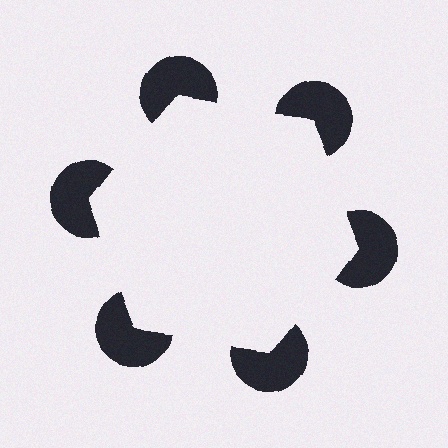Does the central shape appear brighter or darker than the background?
It typically appears slightly brighter than the background, even though no actual brightness change is drawn.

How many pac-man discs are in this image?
There are 6 — one at each vertex of the illusory hexagon.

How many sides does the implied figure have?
6 sides.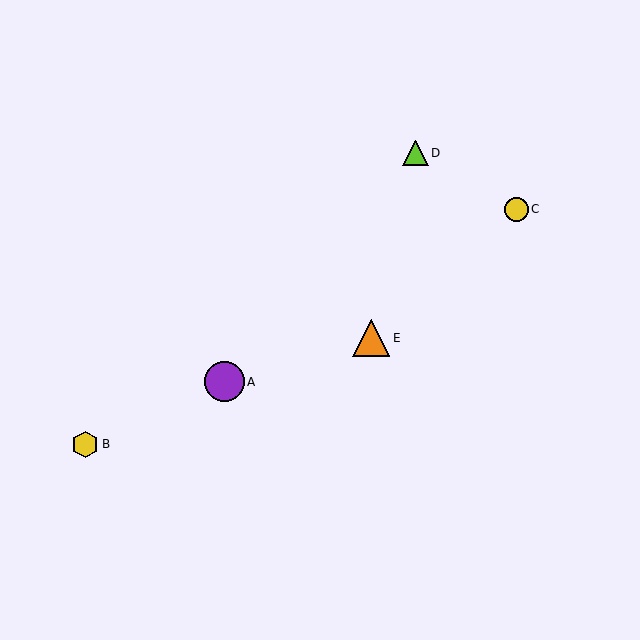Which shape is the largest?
The purple circle (labeled A) is the largest.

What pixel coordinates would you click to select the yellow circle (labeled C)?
Click at (516, 209) to select the yellow circle C.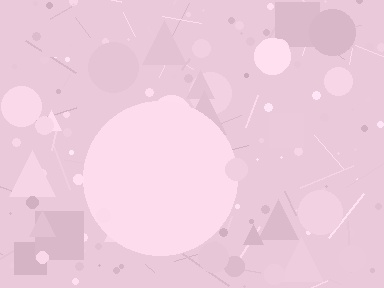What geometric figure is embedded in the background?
A circle is embedded in the background.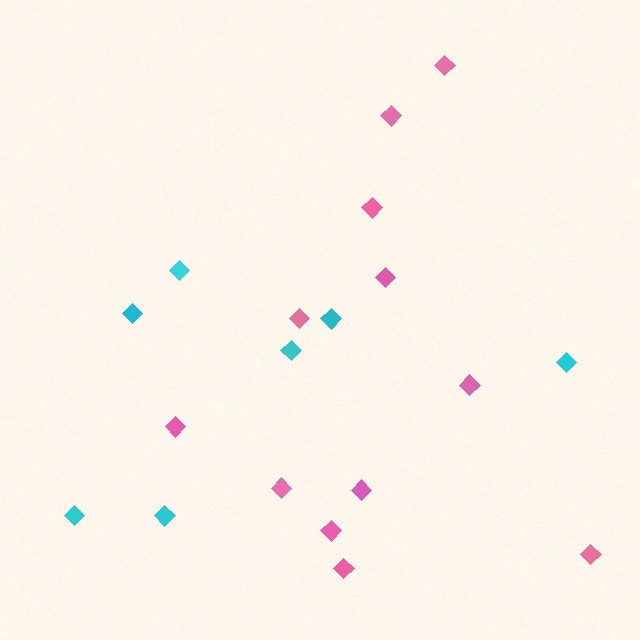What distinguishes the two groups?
There are 2 groups: one group of pink diamonds (12) and one group of cyan diamonds (7).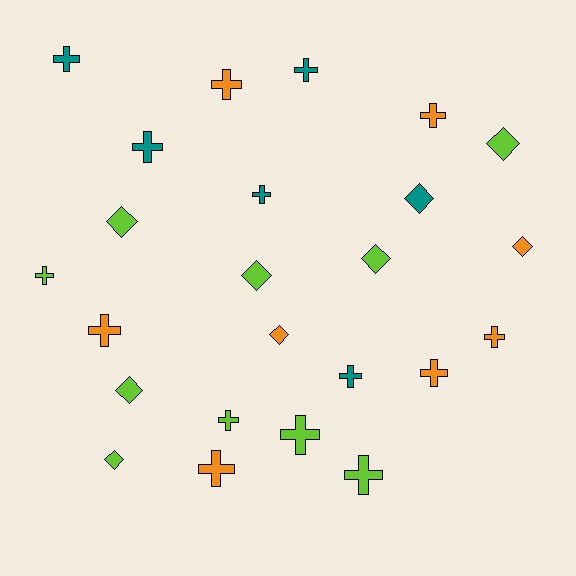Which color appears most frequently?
Lime, with 10 objects.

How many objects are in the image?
There are 24 objects.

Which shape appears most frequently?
Cross, with 15 objects.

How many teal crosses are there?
There are 5 teal crosses.